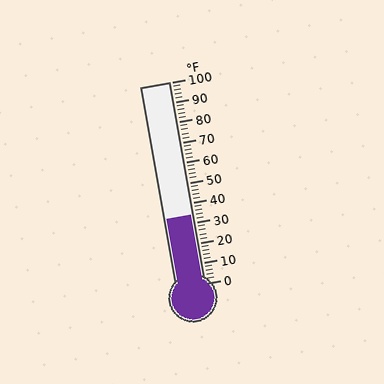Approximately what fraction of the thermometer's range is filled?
The thermometer is filled to approximately 35% of its range.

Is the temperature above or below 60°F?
The temperature is below 60°F.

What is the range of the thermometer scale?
The thermometer scale ranges from 0°F to 100°F.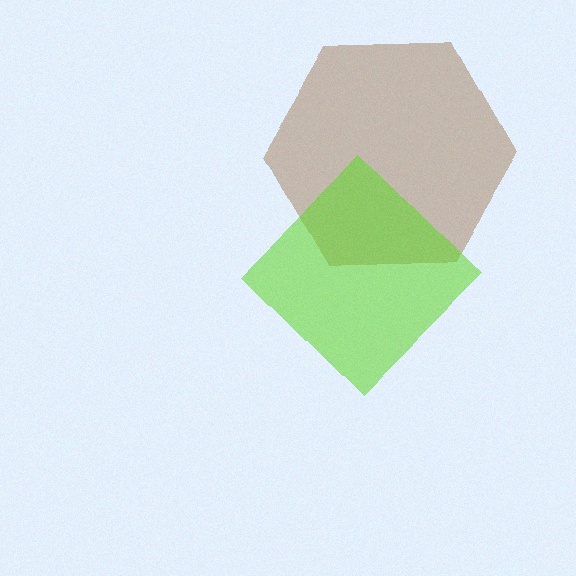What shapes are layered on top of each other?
The layered shapes are: a brown hexagon, a lime diamond.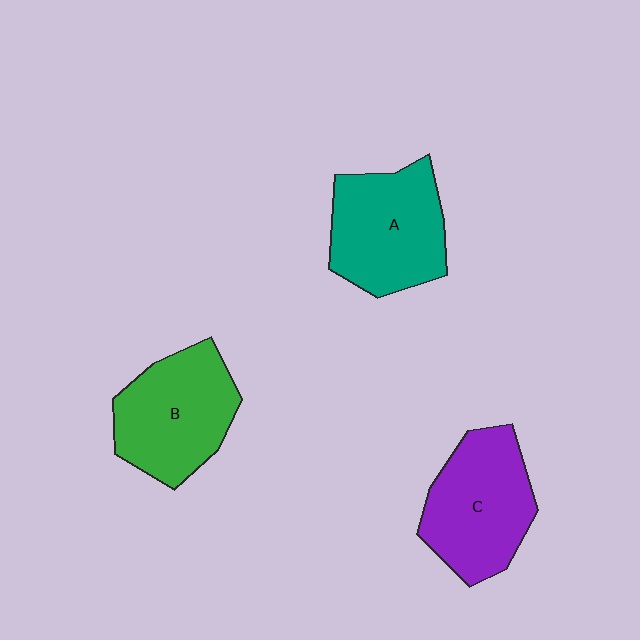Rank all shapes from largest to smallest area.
From largest to smallest: C (purple), A (teal), B (green).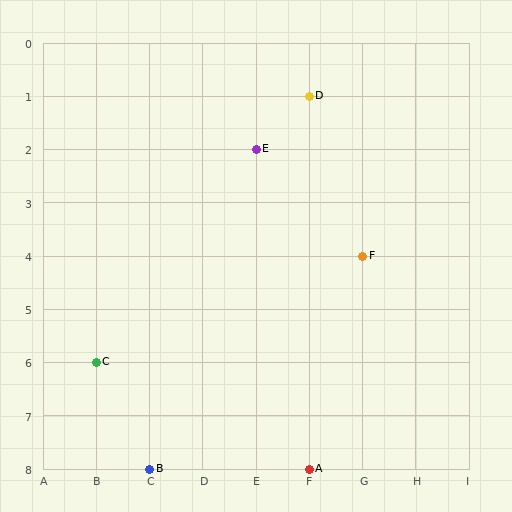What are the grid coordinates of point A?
Point A is at grid coordinates (F, 8).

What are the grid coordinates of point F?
Point F is at grid coordinates (G, 4).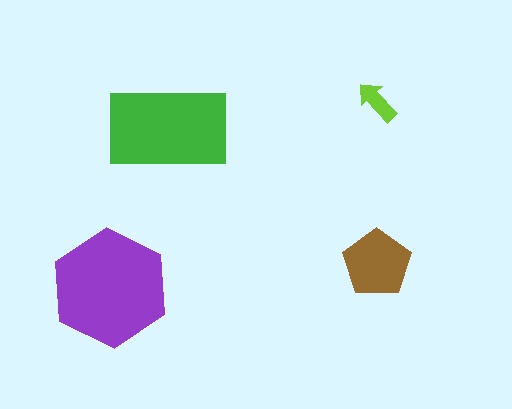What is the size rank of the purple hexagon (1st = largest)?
1st.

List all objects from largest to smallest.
The purple hexagon, the green rectangle, the brown pentagon, the lime arrow.